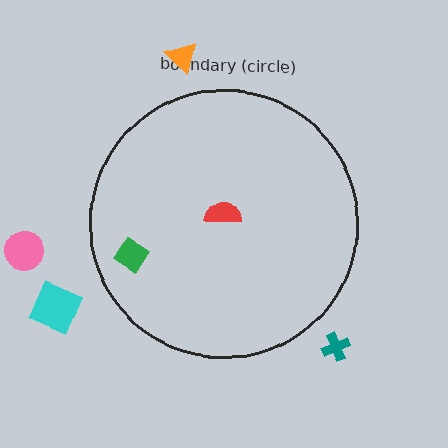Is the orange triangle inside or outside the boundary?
Outside.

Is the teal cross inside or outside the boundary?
Outside.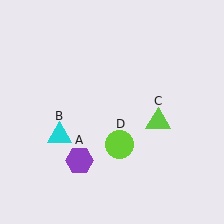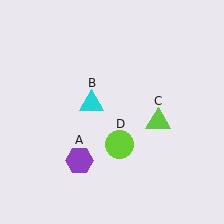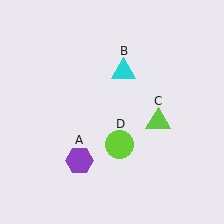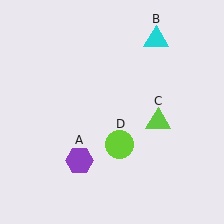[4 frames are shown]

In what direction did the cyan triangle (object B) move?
The cyan triangle (object B) moved up and to the right.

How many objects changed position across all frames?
1 object changed position: cyan triangle (object B).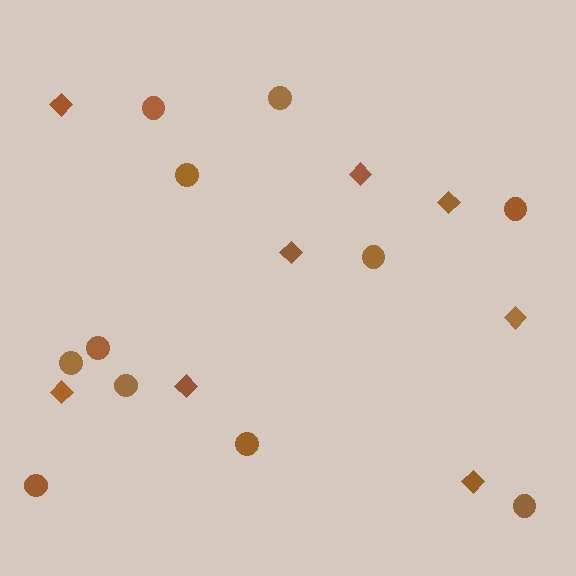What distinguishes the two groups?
There are 2 groups: one group of circles (11) and one group of diamonds (8).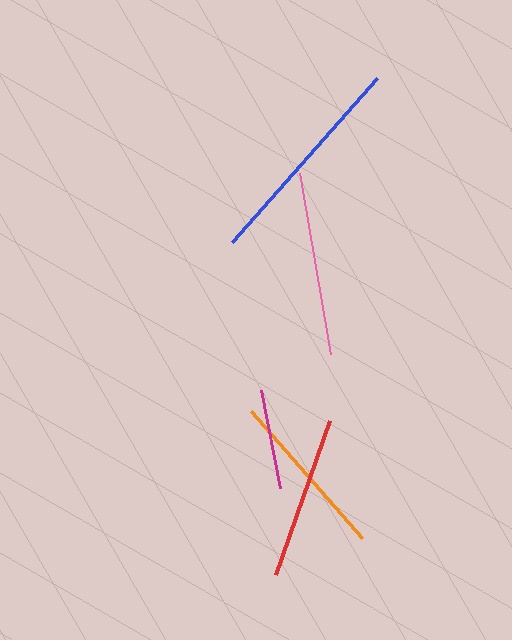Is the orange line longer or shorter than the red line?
The orange line is longer than the red line.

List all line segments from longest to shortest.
From longest to shortest: blue, pink, orange, red, magenta.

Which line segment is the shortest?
The magenta line is the shortest at approximately 100 pixels.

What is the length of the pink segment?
The pink segment is approximately 183 pixels long.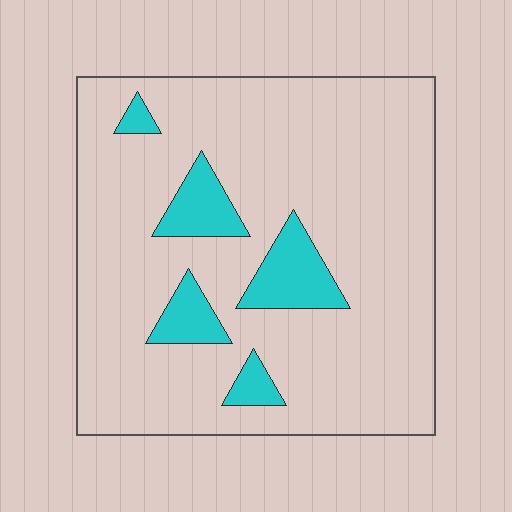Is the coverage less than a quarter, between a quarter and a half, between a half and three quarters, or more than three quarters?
Less than a quarter.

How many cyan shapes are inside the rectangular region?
5.